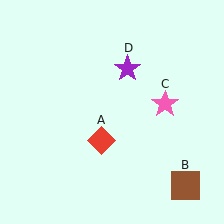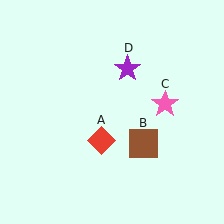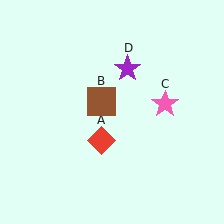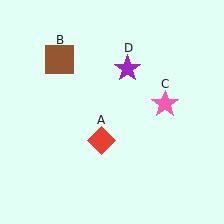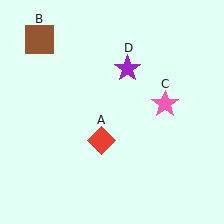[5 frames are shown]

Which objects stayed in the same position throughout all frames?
Red diamond (object A) and pink star (object C) and purple star (object D) remained stationary.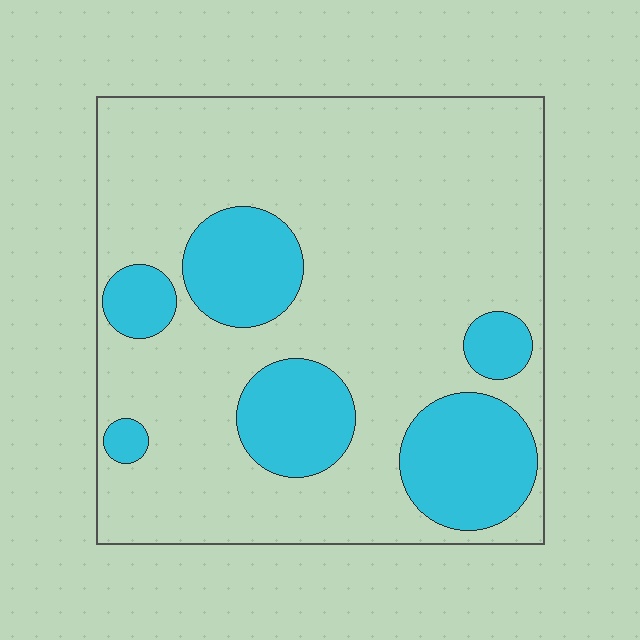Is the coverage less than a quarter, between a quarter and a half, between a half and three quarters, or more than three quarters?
Less than a quarter.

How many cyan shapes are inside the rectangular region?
6.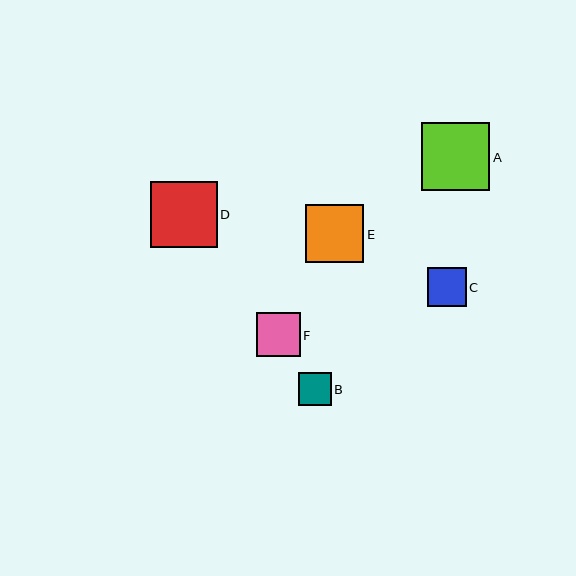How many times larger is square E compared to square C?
Square E is approximately 1.5 times the size of square C.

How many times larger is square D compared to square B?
Square D is approximately 2.0 times the size of square B.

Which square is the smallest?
Square B is the smallest with a size of approximately 33 pixels.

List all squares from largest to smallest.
From largest to smallest: A, D, E, F, C, B.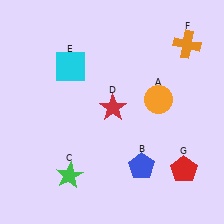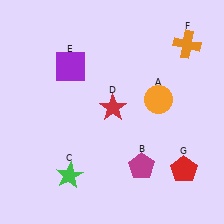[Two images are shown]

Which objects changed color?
B changed from blue to magenta. E changed from cyan to purple.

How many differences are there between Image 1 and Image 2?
There are 2 differences between the two images.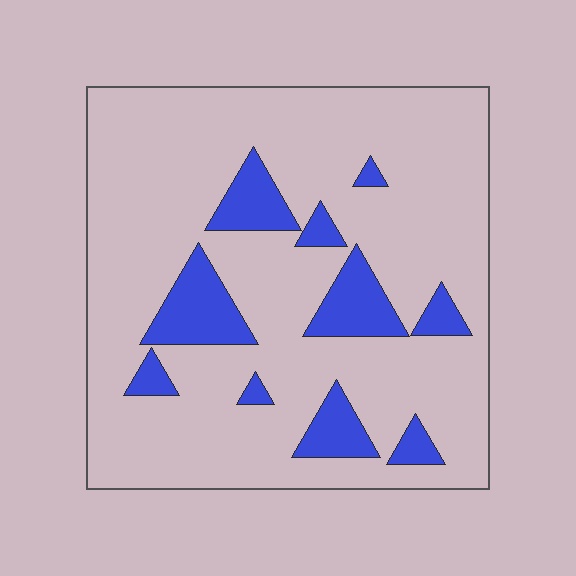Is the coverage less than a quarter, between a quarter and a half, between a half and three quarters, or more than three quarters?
Less than a quarter.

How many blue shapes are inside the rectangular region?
10.